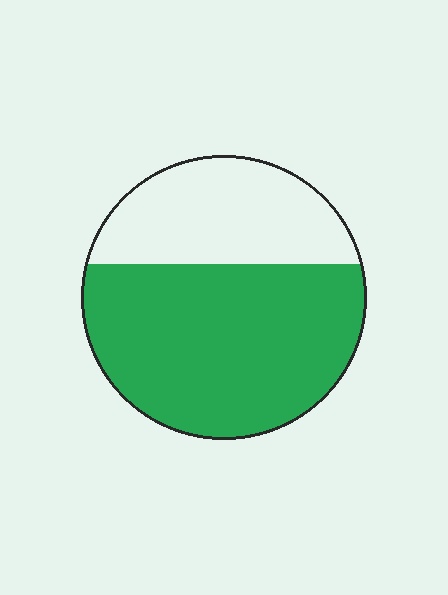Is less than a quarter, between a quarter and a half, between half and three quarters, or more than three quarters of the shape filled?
Between half and three quarters.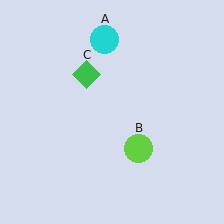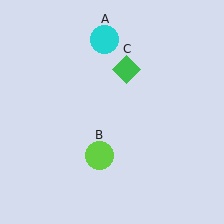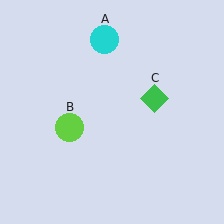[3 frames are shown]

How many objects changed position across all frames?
2 objects changed position: lime circle (object B), green diamond (object C).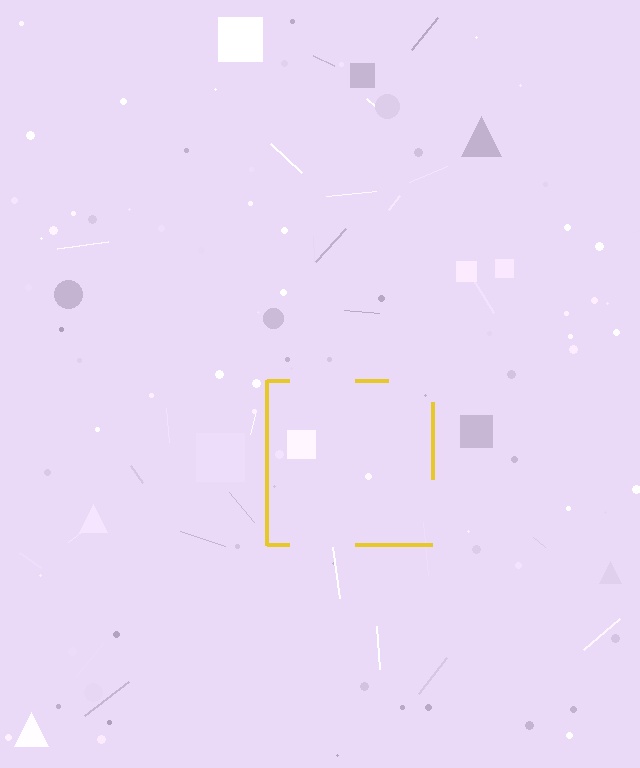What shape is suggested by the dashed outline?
The dashed outline suggests a square.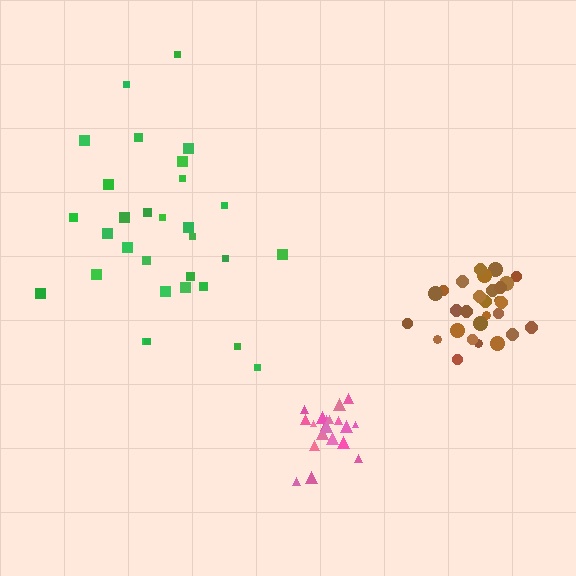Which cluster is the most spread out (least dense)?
Green.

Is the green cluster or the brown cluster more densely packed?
Brown.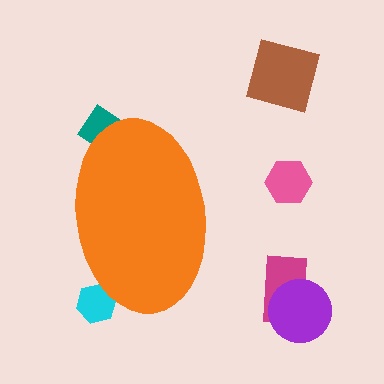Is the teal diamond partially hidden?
Yes, the teal diamond is partially hidden behind the orange ellipse.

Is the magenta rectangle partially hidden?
No, the magenta rectangle is fully visible.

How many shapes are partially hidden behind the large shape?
2 shapes are partially hidden.